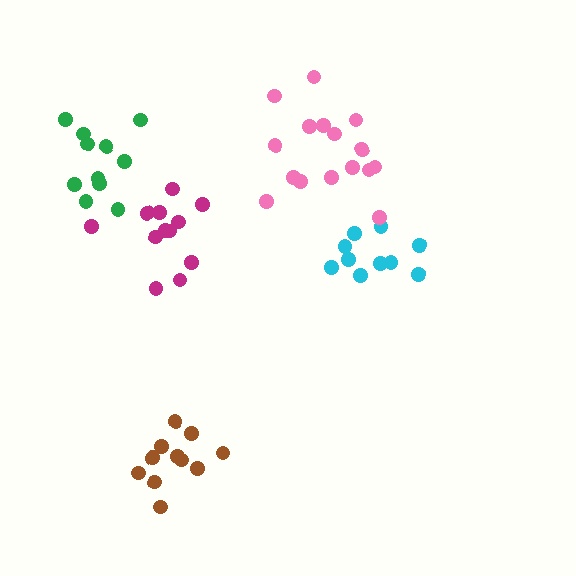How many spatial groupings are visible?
There are 5 spatial groupings.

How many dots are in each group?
Group 1: 10 dots, Group 2: 12 dots, Group 3: 16 dots, Group 4: 11 dots, Group 5: 12 dots (61 total).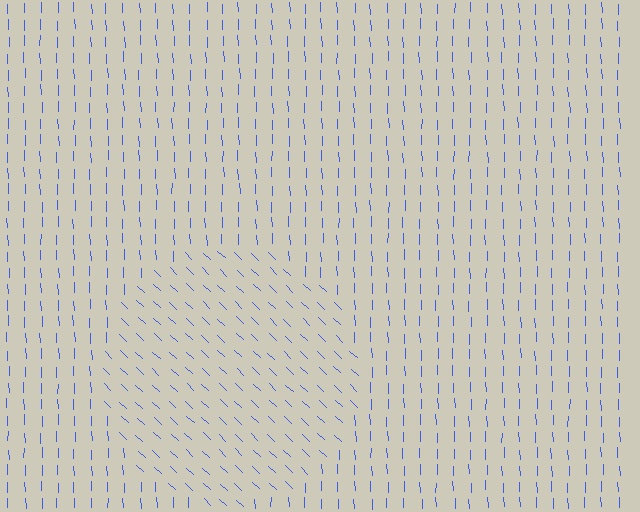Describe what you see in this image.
The image is filled with small blue line segments. A circle region in the image has lines oriented differently from the surrounding lines, creating a visible texture boundary.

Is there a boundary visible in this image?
Yes, there is a texture boundary formed by a change in line orientation.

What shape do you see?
I see a circle.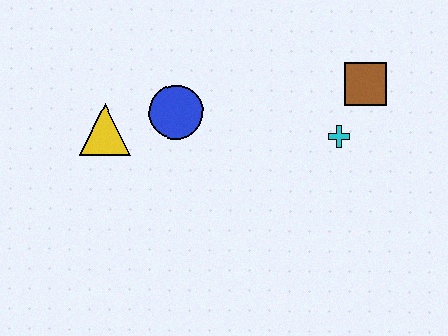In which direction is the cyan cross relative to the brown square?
The cyan cross is below the brown square.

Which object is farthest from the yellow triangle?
The brown square is farthest from the yellow triangle.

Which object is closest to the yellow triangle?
The blue circle is closest to the yellow triangle.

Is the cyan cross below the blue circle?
Yes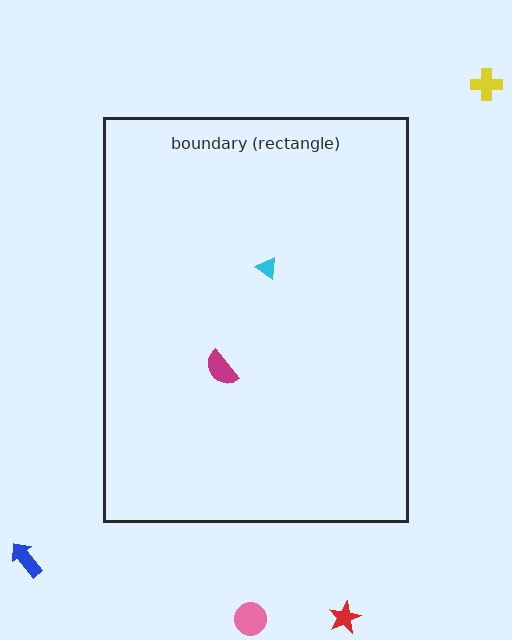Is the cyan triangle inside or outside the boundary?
Inside.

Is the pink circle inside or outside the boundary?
Outside.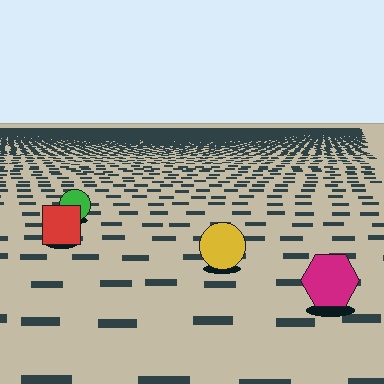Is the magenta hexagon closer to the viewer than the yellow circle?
Yes. The magenta hexagon is closer — you can tell from the texture gradient: the ground texture is coarser near it.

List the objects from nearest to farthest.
From nearest to farthest: the magenta hexagon, the yellow circle, the red square, the green circle.